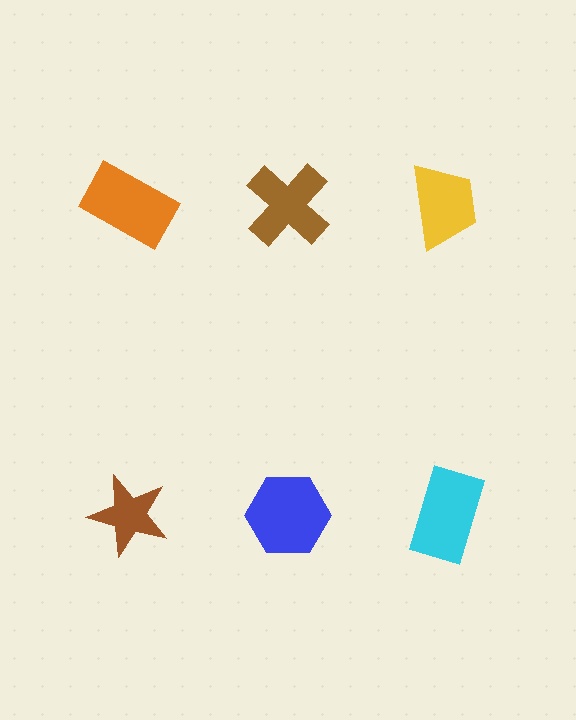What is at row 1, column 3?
A yellow trapezoid.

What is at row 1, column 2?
A brown cross.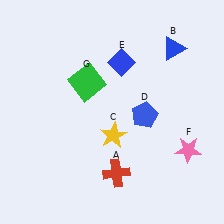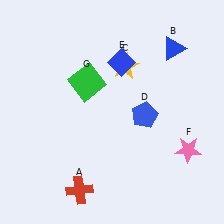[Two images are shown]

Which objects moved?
The objects that moved are: the red cross (A), the yellow star (C).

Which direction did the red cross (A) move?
The red cross (A) moved left.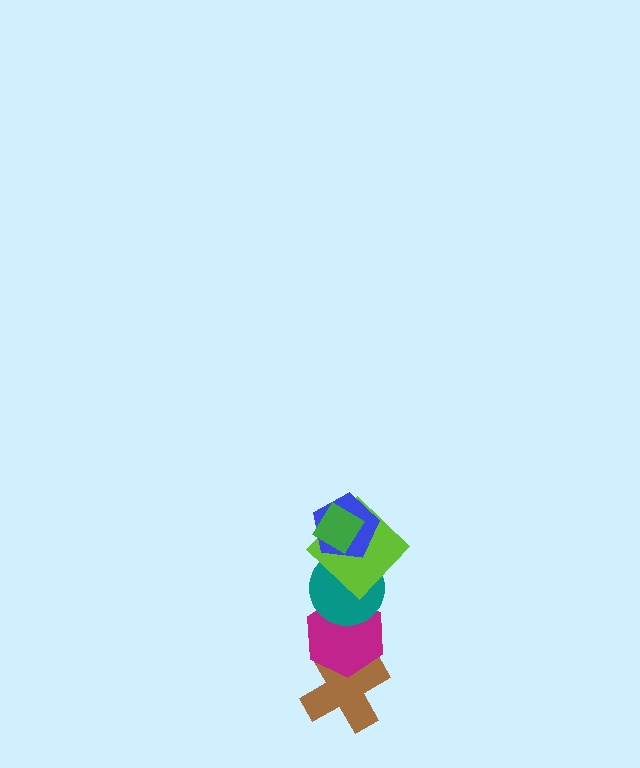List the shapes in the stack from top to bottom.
From top to bottom: the green diamond, the blue pentagon, the lime diamond, the teal circle, the magenta hexagon, the brown cross.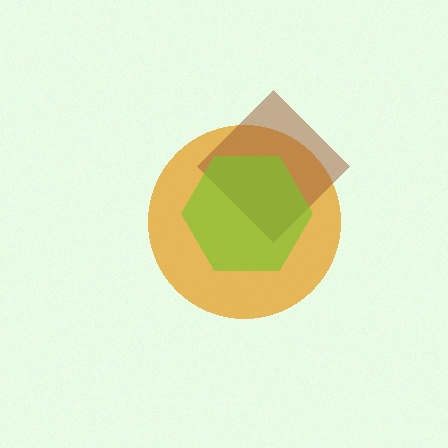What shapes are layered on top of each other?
The layered shapes are: an orange circle, a brown diamond, a lime hexagon.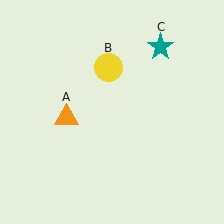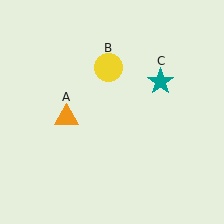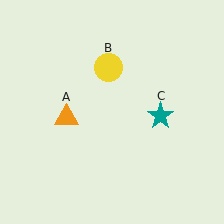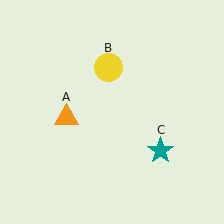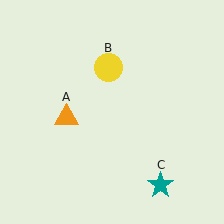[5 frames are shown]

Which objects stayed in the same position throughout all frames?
Orange triangle (object A) and yellow circle (object B) remained stationary.